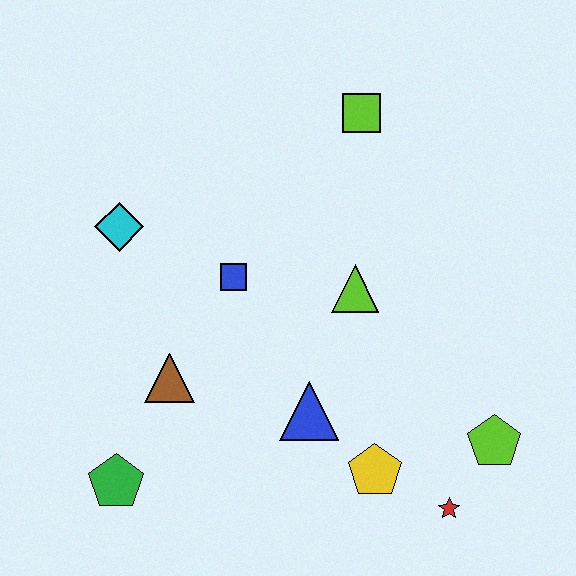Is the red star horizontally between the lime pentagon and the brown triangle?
Yes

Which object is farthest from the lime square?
The green pentagon is farthest from the lime square.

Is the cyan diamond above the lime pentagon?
Yes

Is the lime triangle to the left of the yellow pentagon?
Yes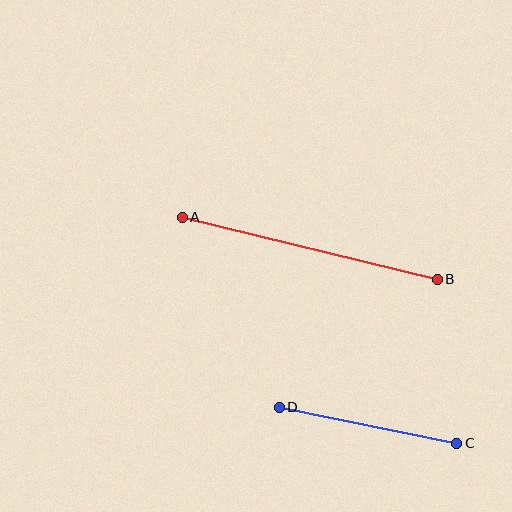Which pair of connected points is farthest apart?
Points A and B are farthest apart.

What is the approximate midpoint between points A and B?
The midpoint is at approximately (310, 248) pixels.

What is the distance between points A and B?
The distance is approximately 262 pixels.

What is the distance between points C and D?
The distance is approximately 181 pixels.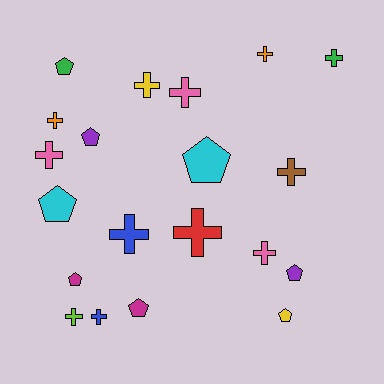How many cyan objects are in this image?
There are 2 cyan objects.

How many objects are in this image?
There are 20 objects.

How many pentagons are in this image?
There are 8 pentagons.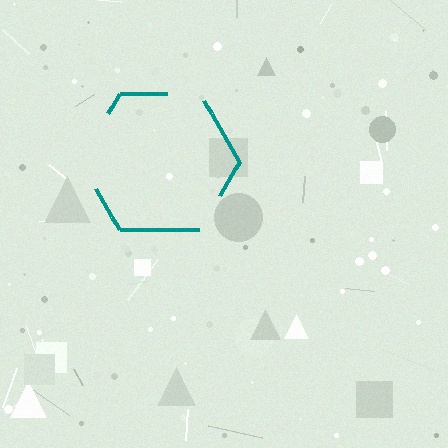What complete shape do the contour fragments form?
The contour fragments form a hexagon.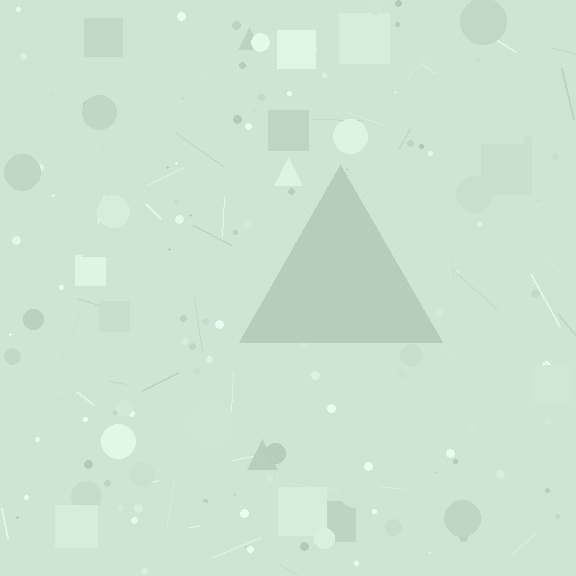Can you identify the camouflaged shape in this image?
The camouflaged shape is a triangle.